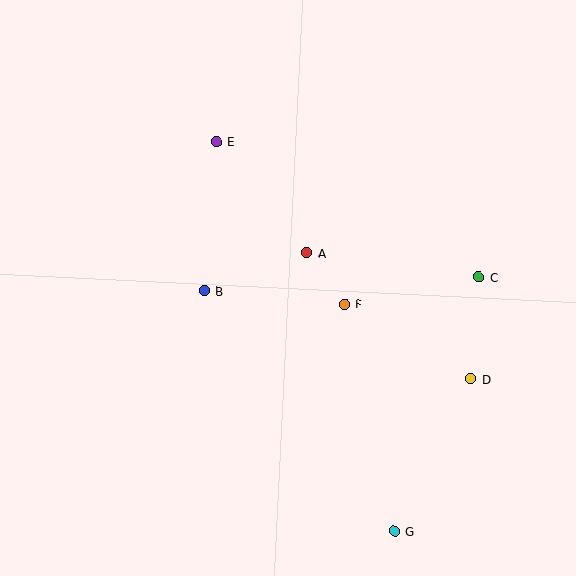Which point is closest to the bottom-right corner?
Point G is closest to the bottom-right corner.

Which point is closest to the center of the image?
Point A at (307, 253) is closest to the center.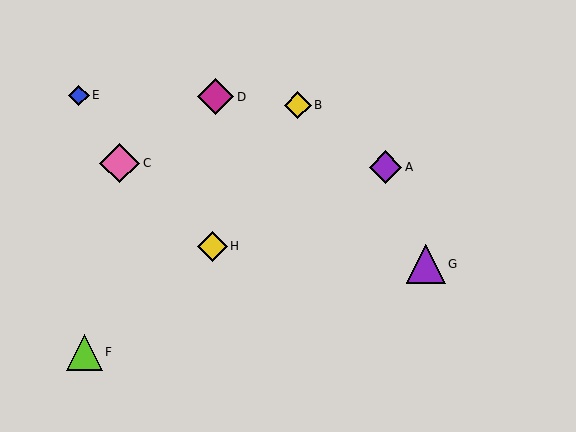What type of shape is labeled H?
Shape H is a yellow diamond.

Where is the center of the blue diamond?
The center of the blue diamond is at (79, 95).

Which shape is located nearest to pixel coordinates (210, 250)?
The yellow diamond (labeled H) at (212, 246) is nearest to that location.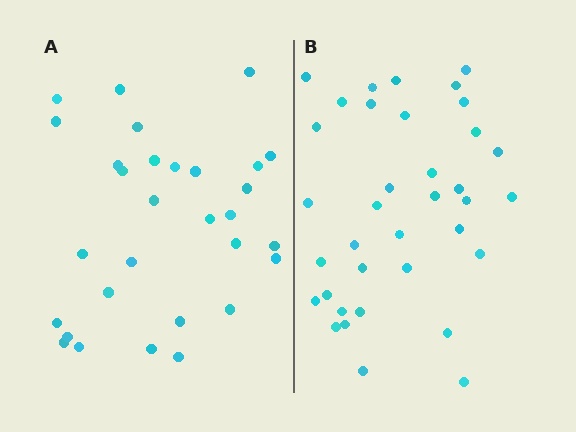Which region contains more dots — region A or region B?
Region B (the right region) has more dots.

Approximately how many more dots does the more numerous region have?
Region B has about 6 more dots than region A.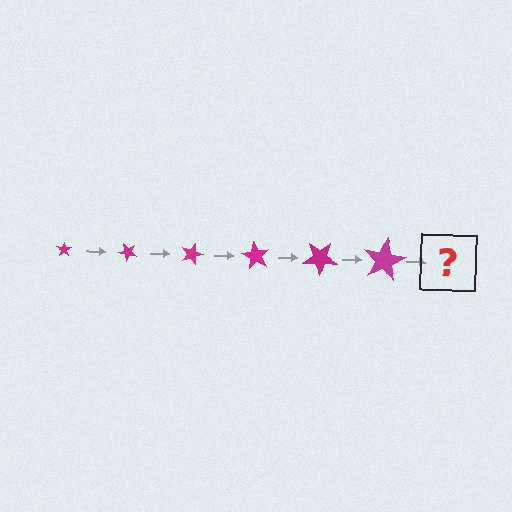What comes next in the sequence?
The next element should be a star, larger than the previous one and rotated 270 degrees from the start.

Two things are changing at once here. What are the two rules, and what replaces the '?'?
The two rules are that the star grows larger each step and it rotates 45 degrees each step. The '?' should be a star, larger than the previous one and rotated 270 degrees from the start.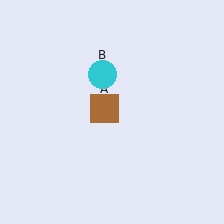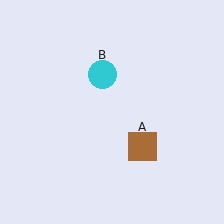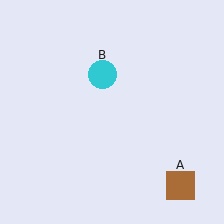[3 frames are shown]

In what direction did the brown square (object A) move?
The brown square (object A) moved down and to the right.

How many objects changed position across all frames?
1 object changed position: brown square (object A).